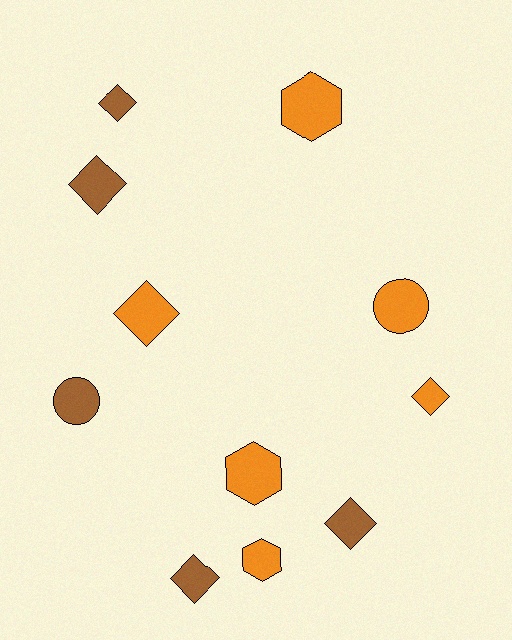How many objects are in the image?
There are 11 objects.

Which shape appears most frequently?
Diamond, with 6 objects.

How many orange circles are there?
There is 1 orange circle.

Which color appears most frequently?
Orange, with 6 objects.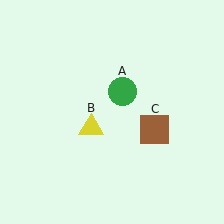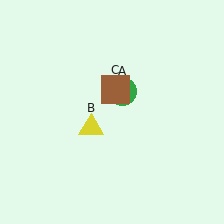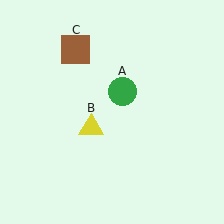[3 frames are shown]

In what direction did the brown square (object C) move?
The brown square (object C) moved up and to the left.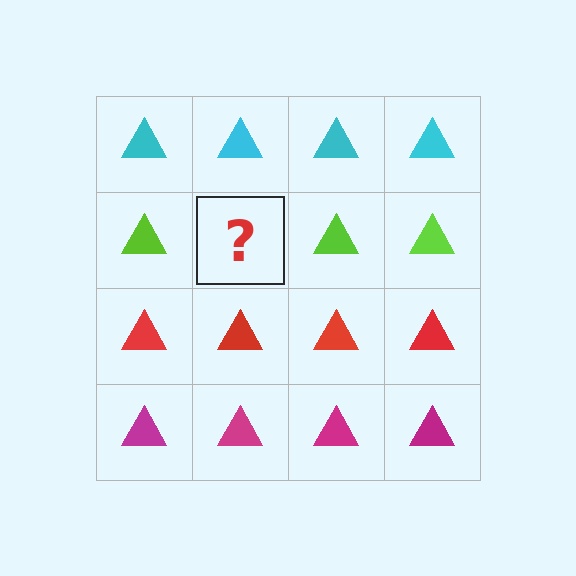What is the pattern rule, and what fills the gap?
The rule is that each row has a consistent color. The gap should be filled with a lime triangle.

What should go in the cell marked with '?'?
The missing cell should contain a lime triangle.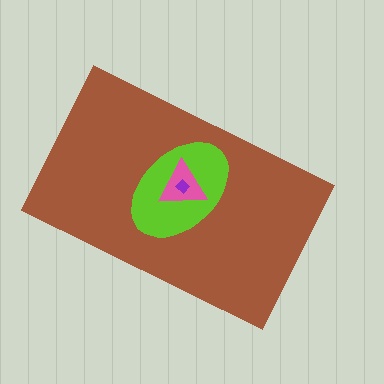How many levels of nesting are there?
4.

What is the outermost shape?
The brown rectangle.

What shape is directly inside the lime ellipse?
The pink triangle.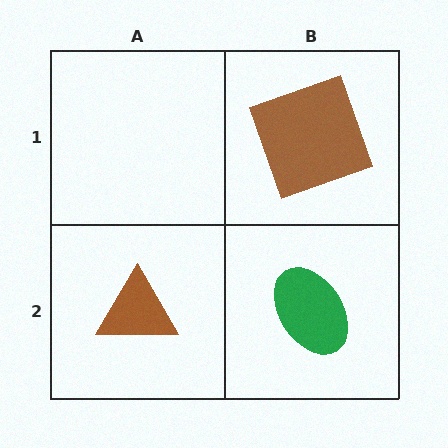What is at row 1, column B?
A brown square.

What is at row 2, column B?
A green ellipse.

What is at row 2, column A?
A brown triangle.